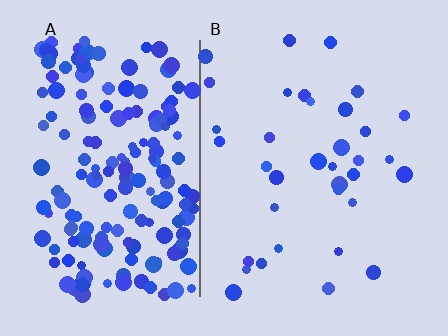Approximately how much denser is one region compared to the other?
Approximately 5.1× — region A over region B.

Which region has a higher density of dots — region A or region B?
A (the left).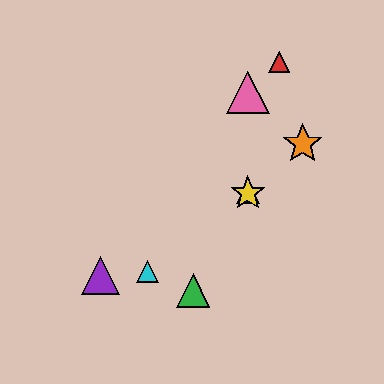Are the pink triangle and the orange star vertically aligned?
No, the pink triangle is at x≈248 and the orange star is at x≈303.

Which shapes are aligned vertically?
The blue triangle, the yellow star, the pink triangle are aligned vertically.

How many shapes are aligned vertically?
3 shapes (the blue triangle, the yellow star, the pink triangle) are aligned vertically.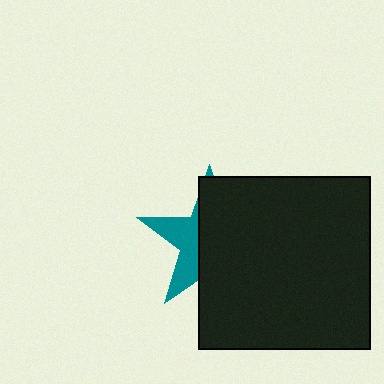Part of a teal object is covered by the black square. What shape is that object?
It is a star.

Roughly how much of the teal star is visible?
A small part of it is visible (roughly 34%).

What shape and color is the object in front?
The object in front is a black square.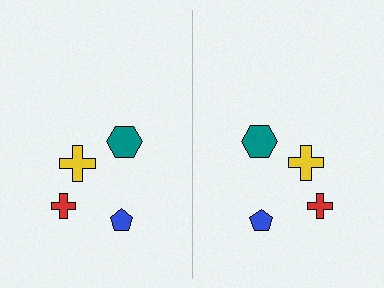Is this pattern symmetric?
Yes, this pattern has bilateral (reflection) symmetry.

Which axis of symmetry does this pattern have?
The pattern has a vertical axis of symmetry running through the center of the image.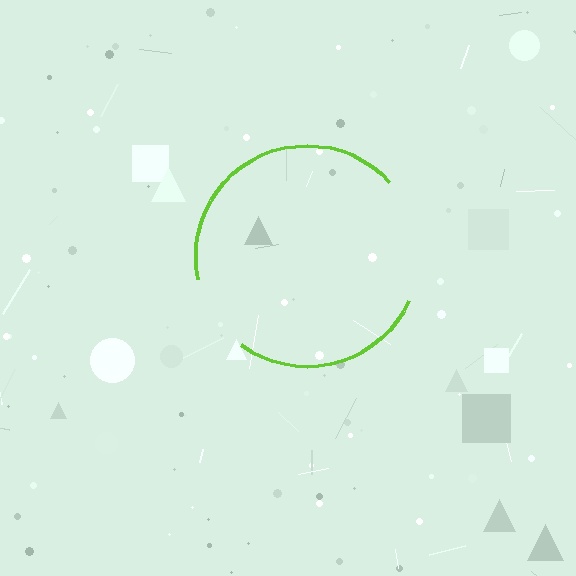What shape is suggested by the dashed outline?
The dashed outline suggests a circle.